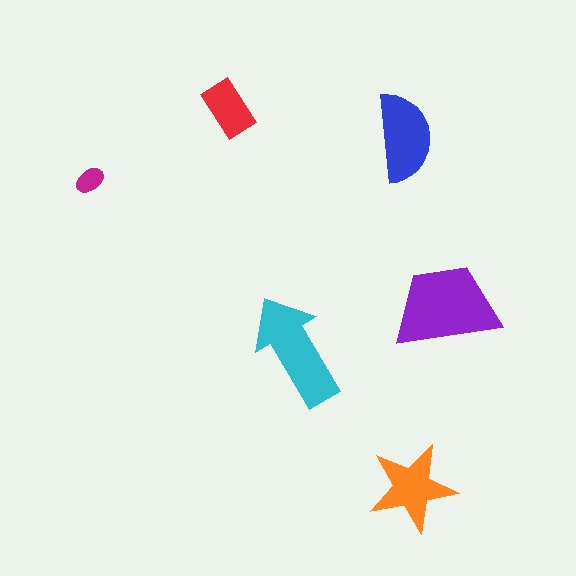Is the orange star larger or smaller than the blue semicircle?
Smaller.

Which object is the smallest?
The magenta ellipse.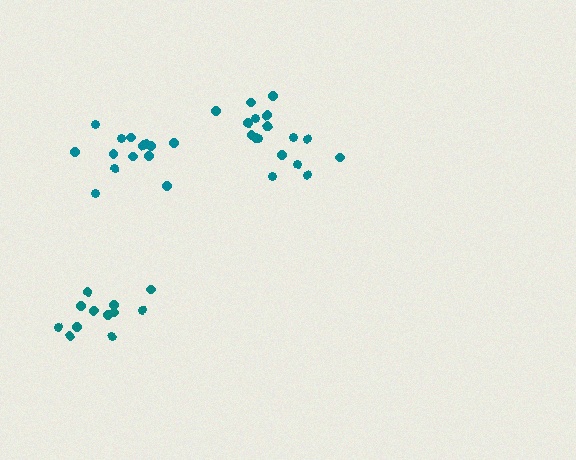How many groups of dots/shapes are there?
There are 3 groups.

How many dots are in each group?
Group 1: 13 dots, Group 2: 17 dots, Group 3: 14 dots (44 total).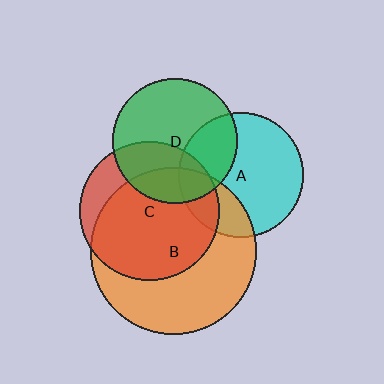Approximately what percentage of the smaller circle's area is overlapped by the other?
Approximately 25%.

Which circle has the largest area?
Circle B (orange).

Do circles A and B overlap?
Yes.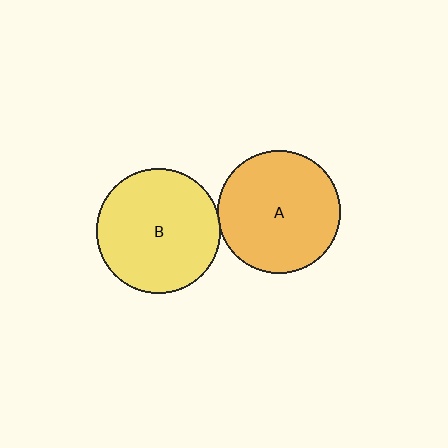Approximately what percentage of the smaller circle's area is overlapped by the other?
Approximately 5%.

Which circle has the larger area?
Circle B (yellow).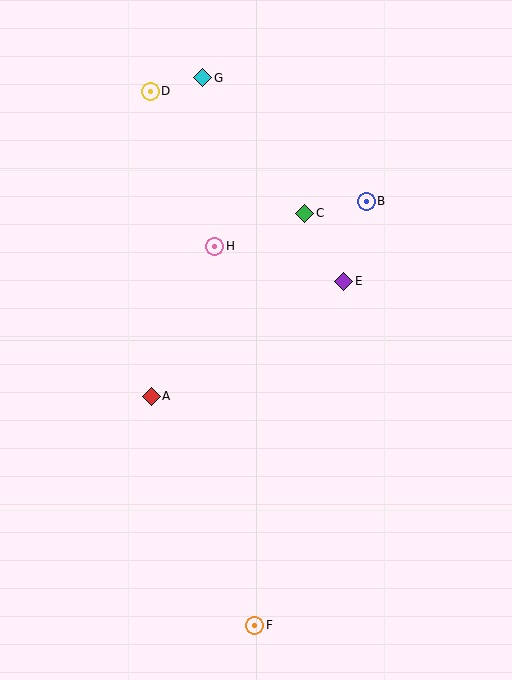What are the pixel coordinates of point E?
Point E is at (344, 281).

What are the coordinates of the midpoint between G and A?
The midpoint between G and A is at (177, 237).